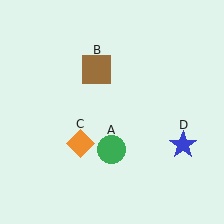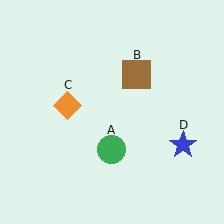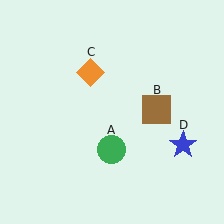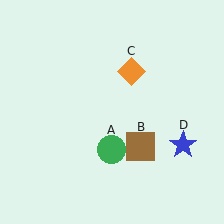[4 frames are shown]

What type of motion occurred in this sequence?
The brown square (object B), orange diamond (object C) rotated clockwise around the center of the scene.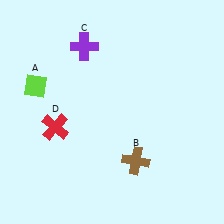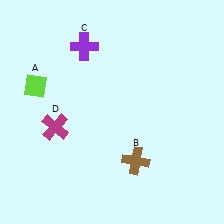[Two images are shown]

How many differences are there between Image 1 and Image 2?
There is 1 difference between the two images.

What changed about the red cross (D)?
In Image 1, D is red. In Image 2, it changed to magenta.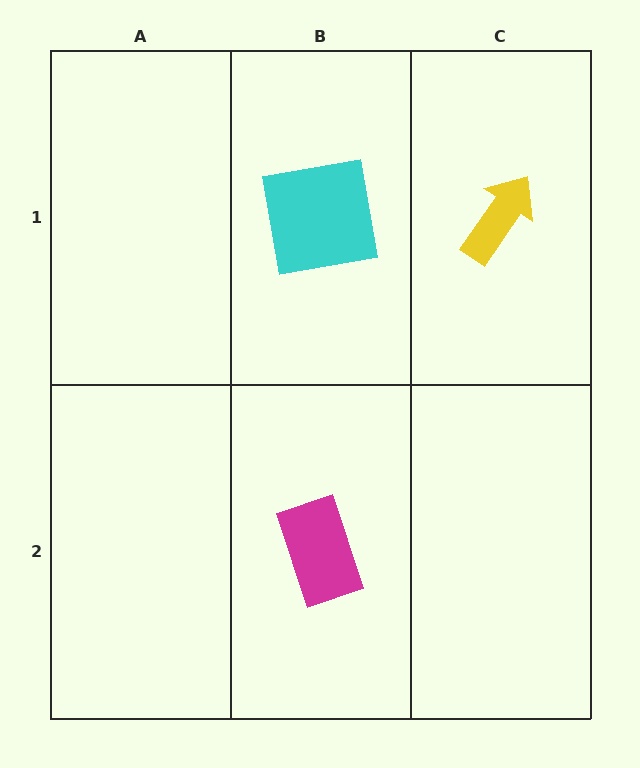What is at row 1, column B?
A cyan square.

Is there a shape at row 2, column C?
No, that cell is empty.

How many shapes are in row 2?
1 shape.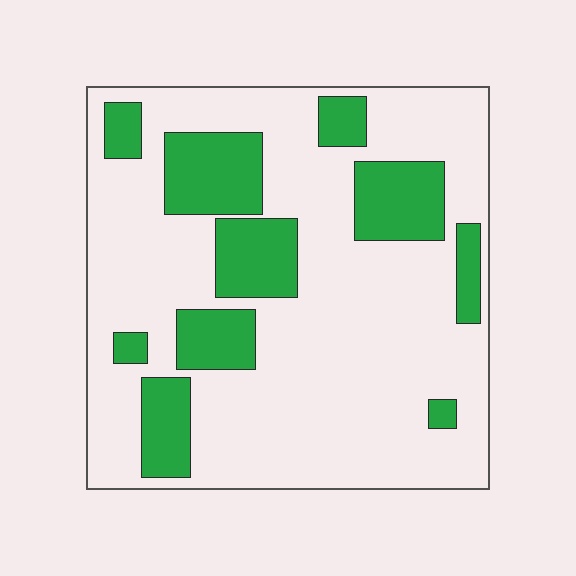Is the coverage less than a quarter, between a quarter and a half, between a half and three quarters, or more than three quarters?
Between a quarter and a half.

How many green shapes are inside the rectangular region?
10.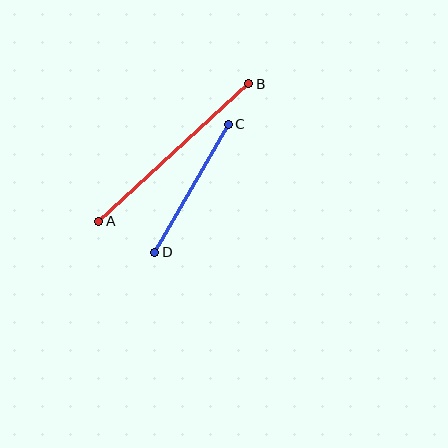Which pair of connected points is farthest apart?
Points A and B are farthest apart.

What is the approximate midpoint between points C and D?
The midpoint is at approximately (191, 188) pixels.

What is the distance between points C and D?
The distance is approximately 148 pixels.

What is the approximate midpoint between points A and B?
The midpoint is at approximately (174, 153) pixels.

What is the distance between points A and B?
The distance is approximately 204 pixels.